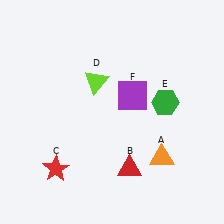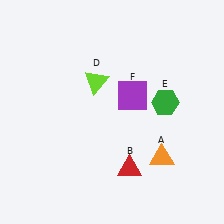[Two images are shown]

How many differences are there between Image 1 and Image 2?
There is 1 difference between the two images.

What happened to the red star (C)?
The red star (C) was removed in Image 2. It was in the bottom-left area of Image 1.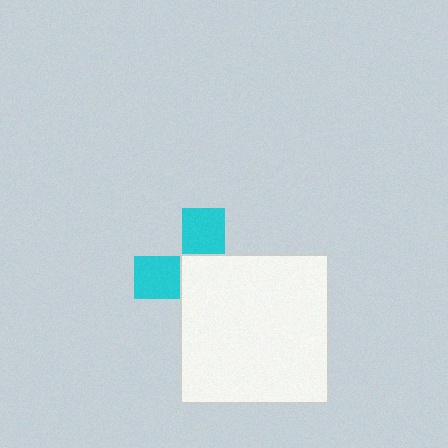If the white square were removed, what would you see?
You would see the complete cyan cross.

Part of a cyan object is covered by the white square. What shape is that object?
It is a cross.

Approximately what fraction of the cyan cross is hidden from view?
Roughly 61% of the cyan cross is hidden behind the white square.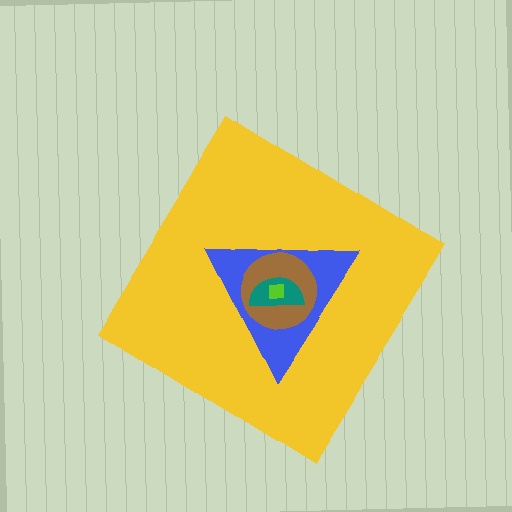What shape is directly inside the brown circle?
The teal semicircle.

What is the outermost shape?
The yellow diamond.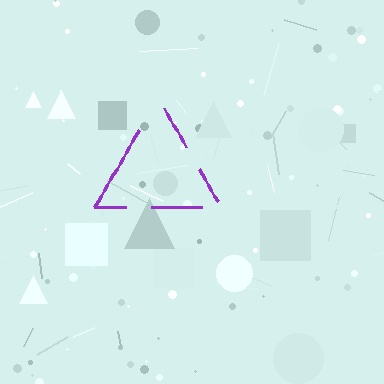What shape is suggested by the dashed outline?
The dashed outline suggests a triangle.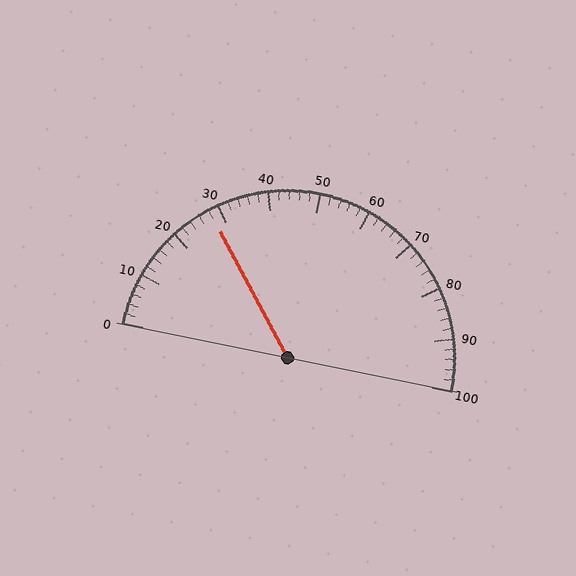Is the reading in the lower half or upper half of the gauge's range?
The reading is in the lower half of the range (0 to 100).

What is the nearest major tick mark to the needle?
The nearest major tick mark is 30.